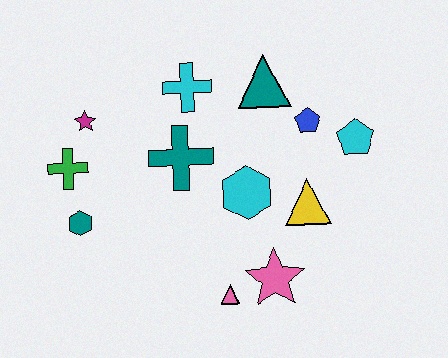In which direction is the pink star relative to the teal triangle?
The pink star is below the teal triangle.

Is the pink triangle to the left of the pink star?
Yes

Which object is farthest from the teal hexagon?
The cyan pentagon is farthest from the teal hexagon.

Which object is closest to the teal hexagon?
The green cross is closest to the teal hexagon.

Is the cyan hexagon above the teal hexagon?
Yes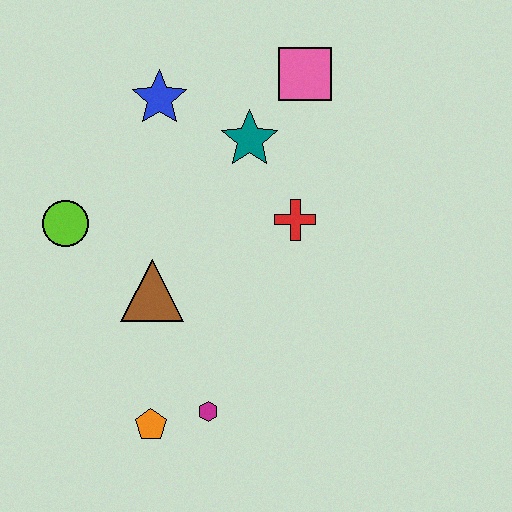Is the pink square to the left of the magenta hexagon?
No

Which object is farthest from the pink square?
The orange pentagon is farthest from the pink square.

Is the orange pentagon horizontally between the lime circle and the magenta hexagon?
Yes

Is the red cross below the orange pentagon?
No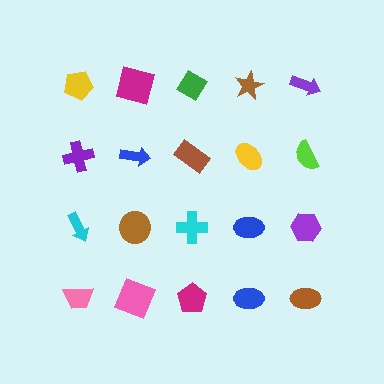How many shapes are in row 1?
5 shapes.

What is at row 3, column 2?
A brown circle.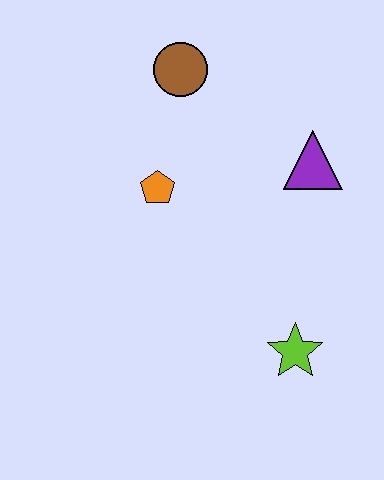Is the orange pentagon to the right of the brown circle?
No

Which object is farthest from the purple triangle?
The lime star is farthest from the purple triangle.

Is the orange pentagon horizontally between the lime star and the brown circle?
No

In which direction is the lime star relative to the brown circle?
The lime star is below the brown circle.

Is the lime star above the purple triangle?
No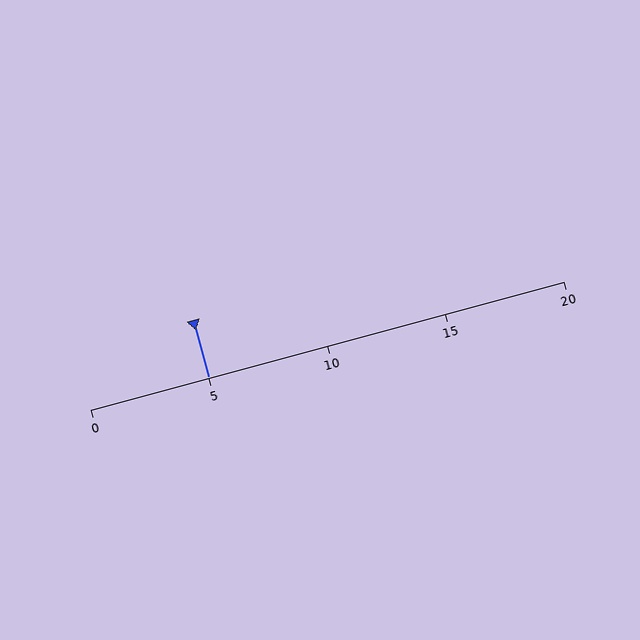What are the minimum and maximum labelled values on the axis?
The axis runs from 0 to 20.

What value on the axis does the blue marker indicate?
The marker indicates approximately 5.